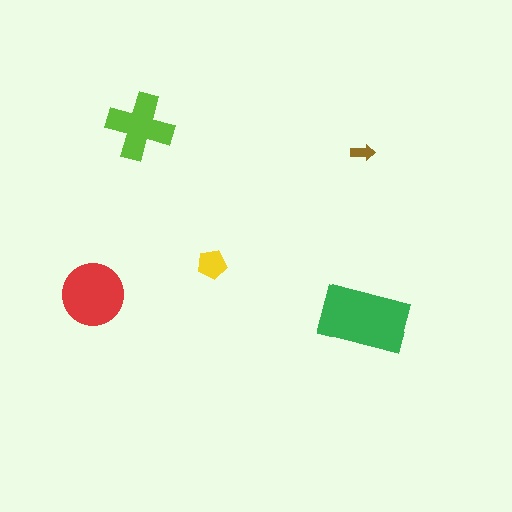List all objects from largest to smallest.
The green rectangle, the red circle, the lime cross, the yellow pentagon, the brown arrow.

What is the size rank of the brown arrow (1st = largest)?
5th.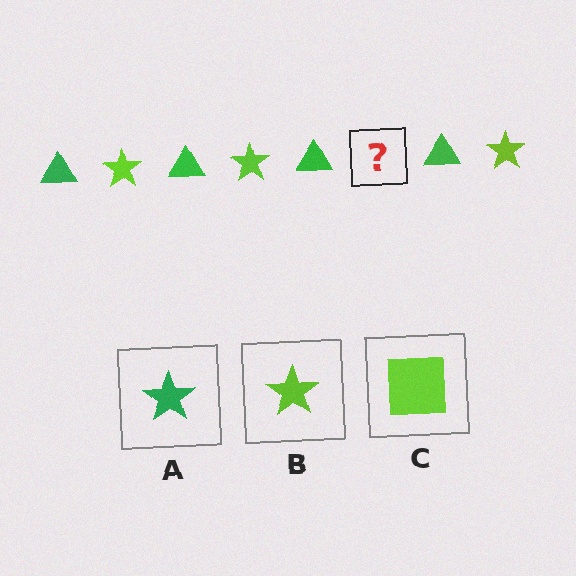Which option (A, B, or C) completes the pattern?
B.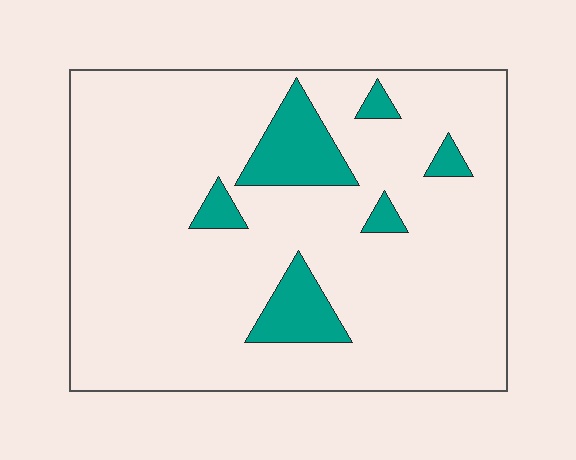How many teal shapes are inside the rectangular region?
6.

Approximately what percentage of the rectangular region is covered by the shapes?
Approximately 10%.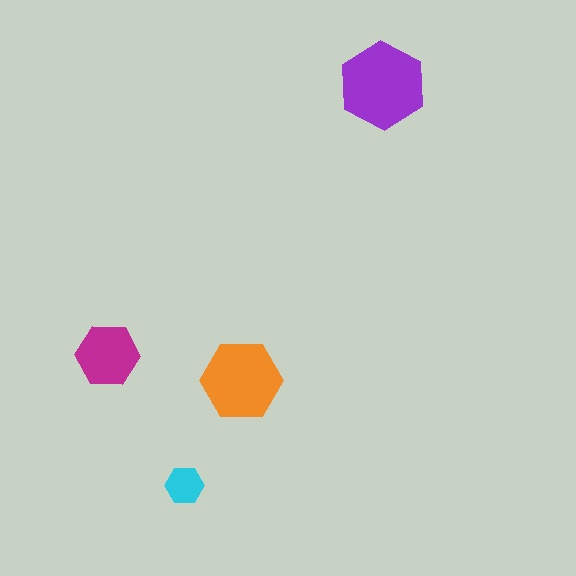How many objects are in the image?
There are 4 objects in the image.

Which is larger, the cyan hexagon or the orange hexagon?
The orange one.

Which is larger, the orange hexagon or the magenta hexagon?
The orange one.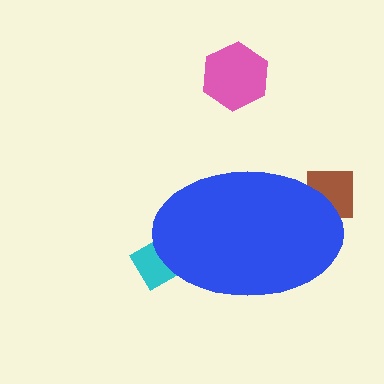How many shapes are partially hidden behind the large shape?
2 shapes are partially hidden.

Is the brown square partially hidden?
Yes, the brown square is partially hidden behind the blue ellipse.